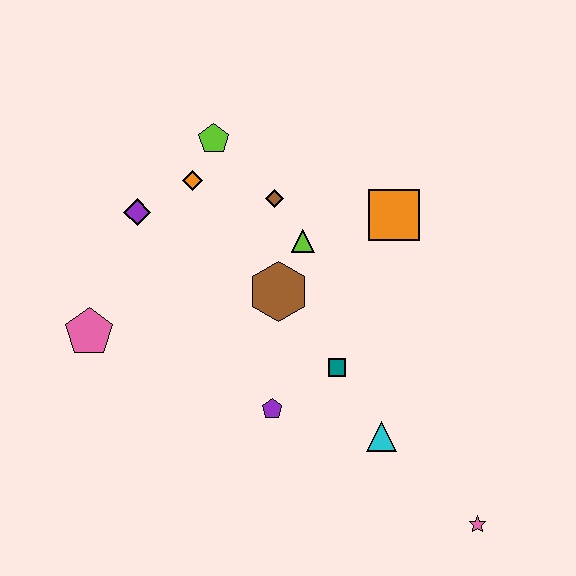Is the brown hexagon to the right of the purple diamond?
Yes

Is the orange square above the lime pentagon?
No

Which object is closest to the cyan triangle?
The teal square is closest to the cyan triangle.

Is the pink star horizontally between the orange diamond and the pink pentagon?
No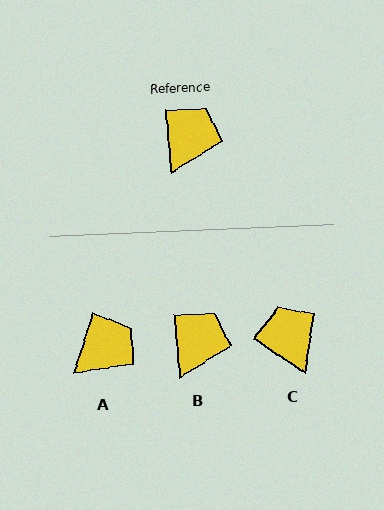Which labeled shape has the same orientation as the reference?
B.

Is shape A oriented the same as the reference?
No, it is off by about 23 degrees.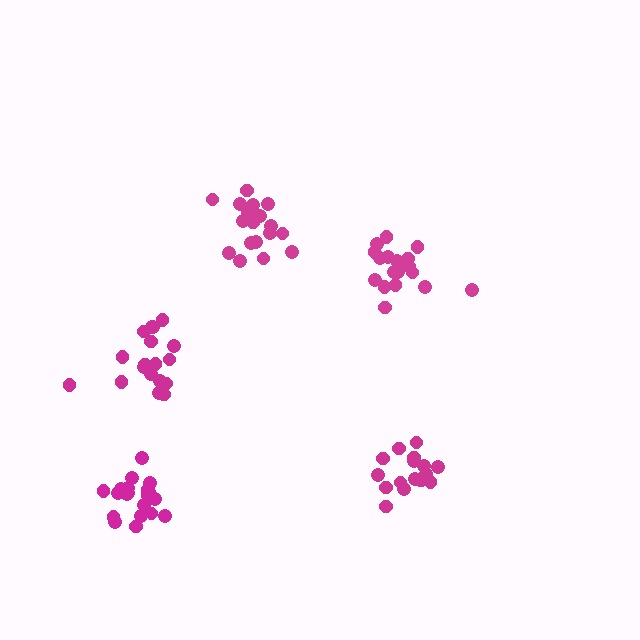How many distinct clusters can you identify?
There are 5 distinct clusters.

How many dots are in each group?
Group 1: 16 dots, Group 2: 19 dots, Group 3: 20 dots, Group 4: 18 dots, Group 5: 19 dots (92 total).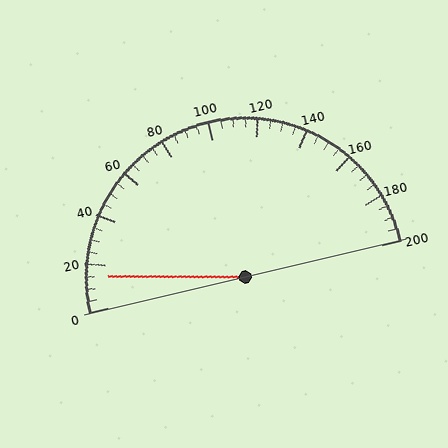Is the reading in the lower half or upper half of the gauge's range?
The reading is in the lower half of the range (0 to 200).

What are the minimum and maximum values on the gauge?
The gauge ranges from 0 to 200.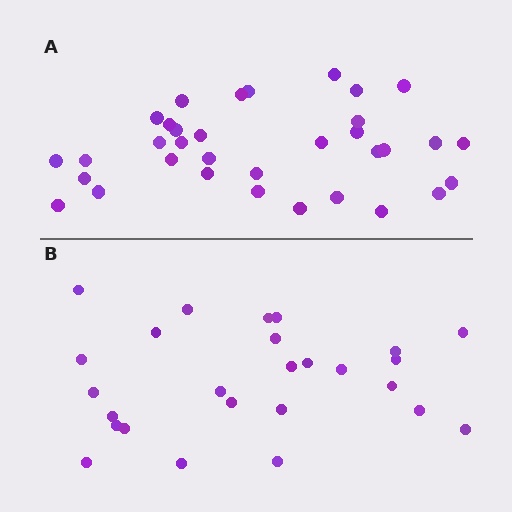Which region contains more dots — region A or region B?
Region A (the top region) has more dots.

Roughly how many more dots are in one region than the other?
Region A has roughly 8 or so more dots than region B.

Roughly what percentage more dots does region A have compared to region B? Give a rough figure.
About 30% more.